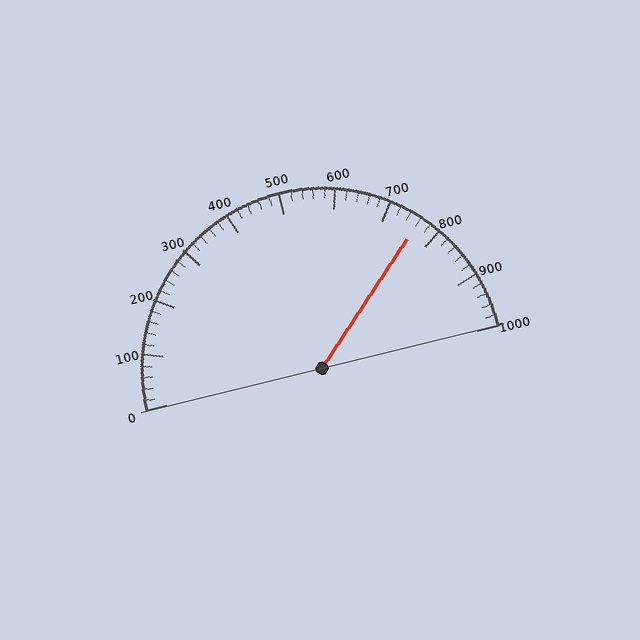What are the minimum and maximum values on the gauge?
The gauge ranges from 0 to 1000.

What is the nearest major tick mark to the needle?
The nearest major tick mark is 800.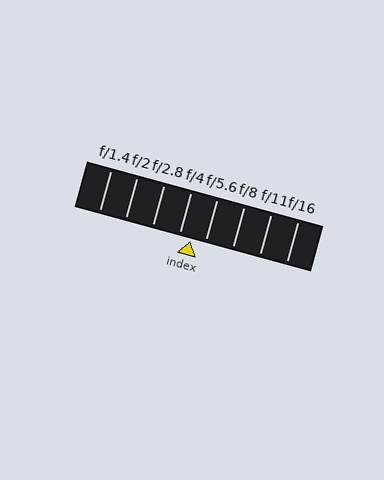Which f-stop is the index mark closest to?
The index mark is closest to f/4.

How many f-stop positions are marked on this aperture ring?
There are 8 f-stop positions marked.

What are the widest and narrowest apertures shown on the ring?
The widest aperture shown is f/1.4 and the narrowest is f/16.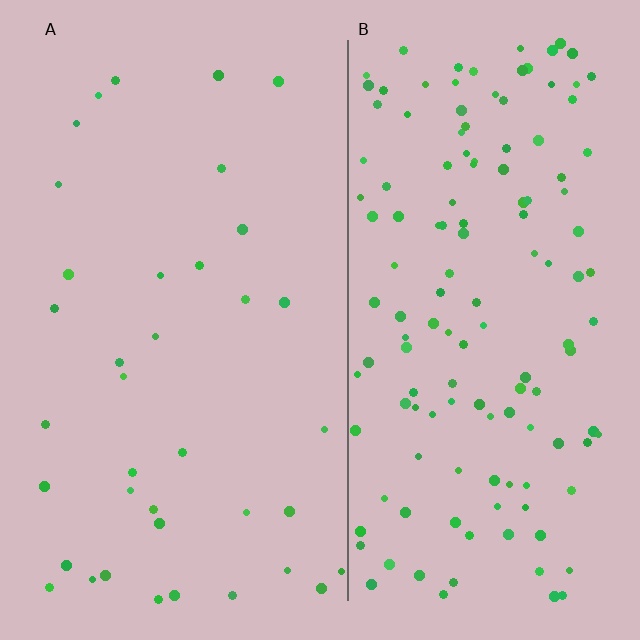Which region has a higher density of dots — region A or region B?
B (the right).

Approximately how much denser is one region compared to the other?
Approximately 3.7× — region B over region A.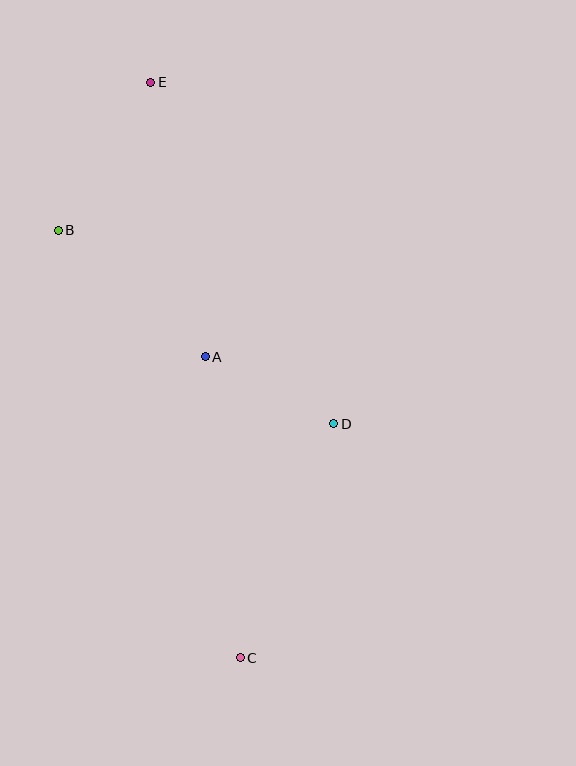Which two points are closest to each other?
Points A and D are closest to each other.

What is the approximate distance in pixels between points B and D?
The distance between B and D is approximately 337 pixels.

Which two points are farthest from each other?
Points C and E are farthest from each other.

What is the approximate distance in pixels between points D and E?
The distance between D and E is approximately 387 pixels.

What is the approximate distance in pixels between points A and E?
The distance between A and E is approximately 280 pixels.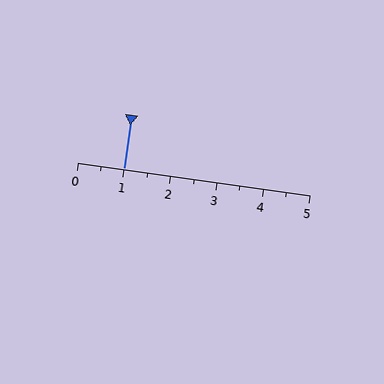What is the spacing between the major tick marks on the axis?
The major ticks are spaced 1 apart.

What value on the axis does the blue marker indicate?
The marker indicates approximately 1.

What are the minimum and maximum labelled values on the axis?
The axis runs from 0 to 5.